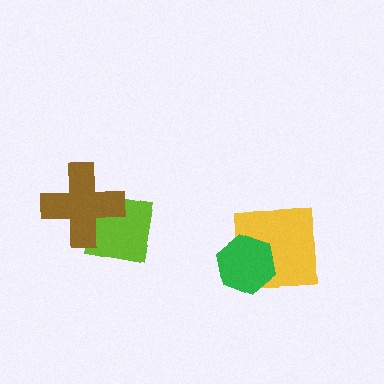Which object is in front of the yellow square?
The green hexagon is in front of the yellow square.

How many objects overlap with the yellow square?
1 object overlaps with the yellow square.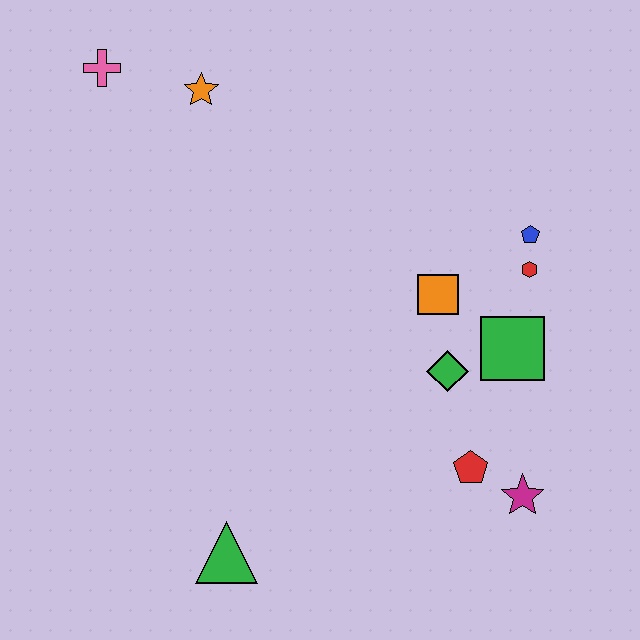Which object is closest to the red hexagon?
The blue pentagon is closest to the red hexagon.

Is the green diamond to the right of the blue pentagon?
No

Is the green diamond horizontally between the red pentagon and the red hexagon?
No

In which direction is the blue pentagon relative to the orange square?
The blue pentagon is to the right of the orange square.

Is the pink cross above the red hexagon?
Yes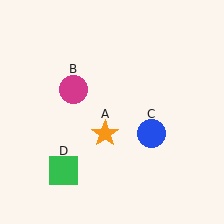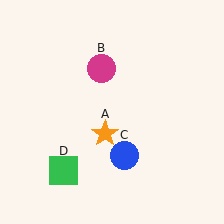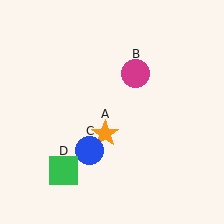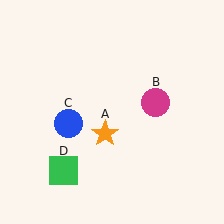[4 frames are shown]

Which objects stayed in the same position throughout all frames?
Orange star (object A) and green square (object D) remained stationary.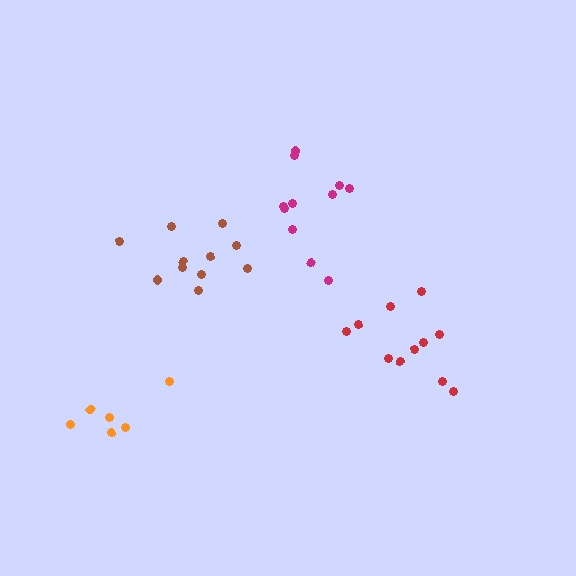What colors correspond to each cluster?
The clusters are colored: red, magenta, brown, orange.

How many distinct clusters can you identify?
There are 4 distinct clusters.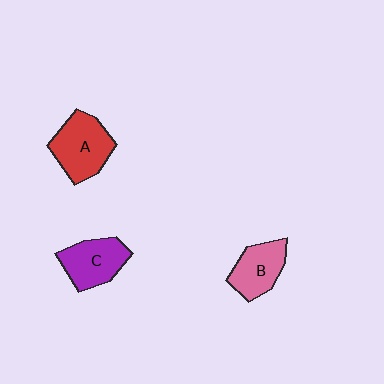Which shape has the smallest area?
Shape B (pink).